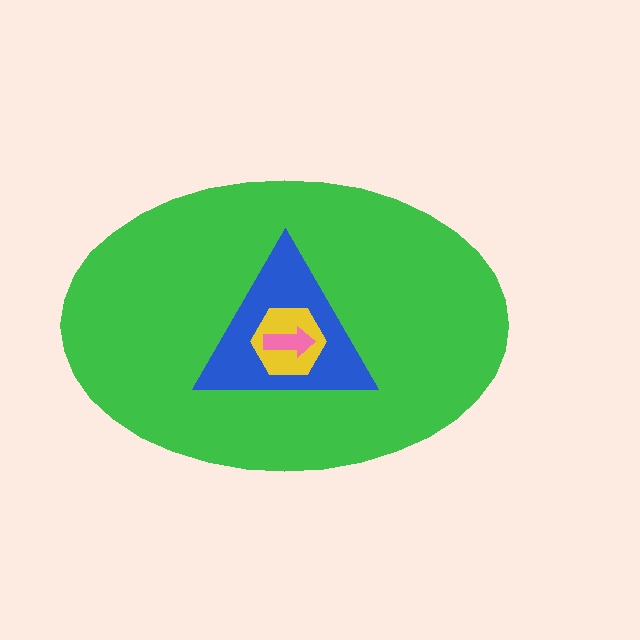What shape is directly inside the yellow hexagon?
The pink arrow.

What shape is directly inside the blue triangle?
The yellow hexagon.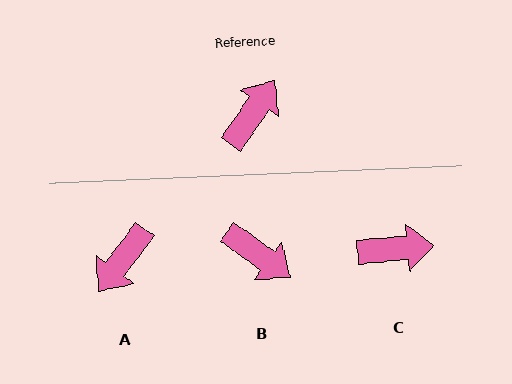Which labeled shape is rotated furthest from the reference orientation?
A, about 178 degrees away.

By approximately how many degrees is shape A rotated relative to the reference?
Approximately 178 degrees counter-clockwise.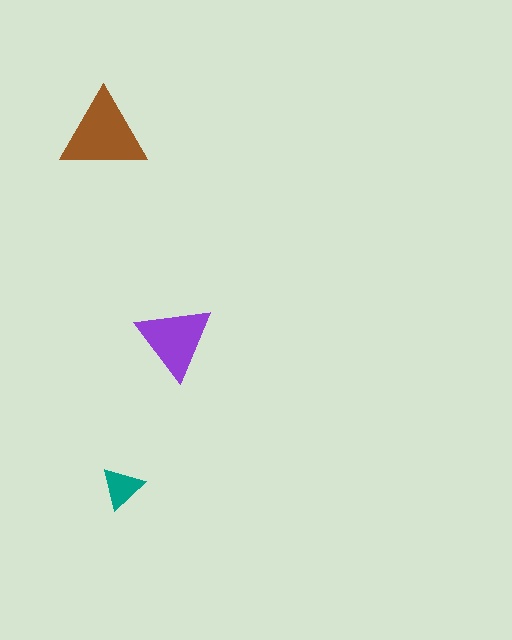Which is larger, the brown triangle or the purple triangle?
The brown one.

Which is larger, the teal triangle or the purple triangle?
The purple one.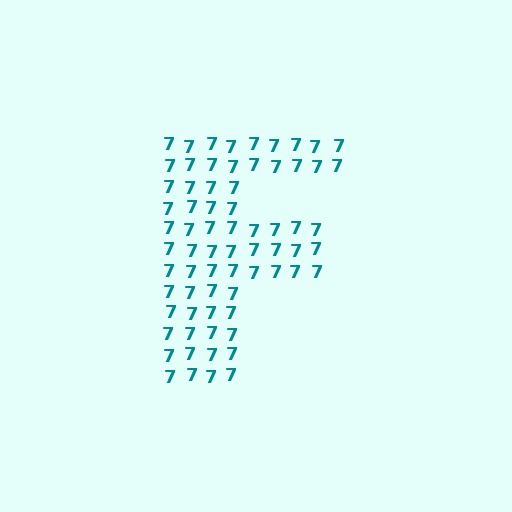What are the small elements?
The small elements are digit 7's.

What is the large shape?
The large shape is the letter F.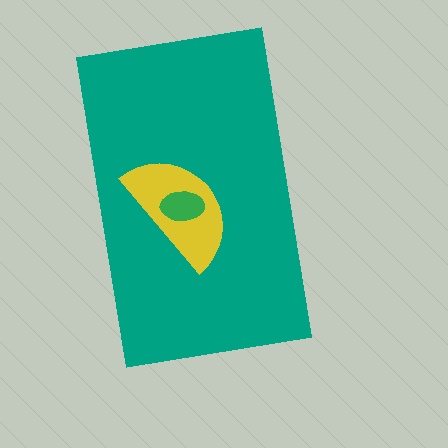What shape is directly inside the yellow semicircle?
The green ellipse.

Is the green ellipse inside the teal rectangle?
Yes.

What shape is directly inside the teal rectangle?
The yellow semicircle.